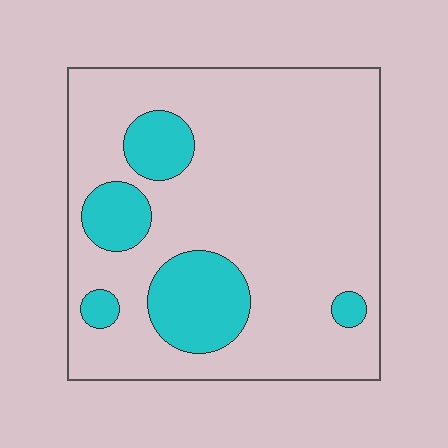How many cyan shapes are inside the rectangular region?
5.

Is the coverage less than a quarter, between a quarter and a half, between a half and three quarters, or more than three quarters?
Less than a quarter.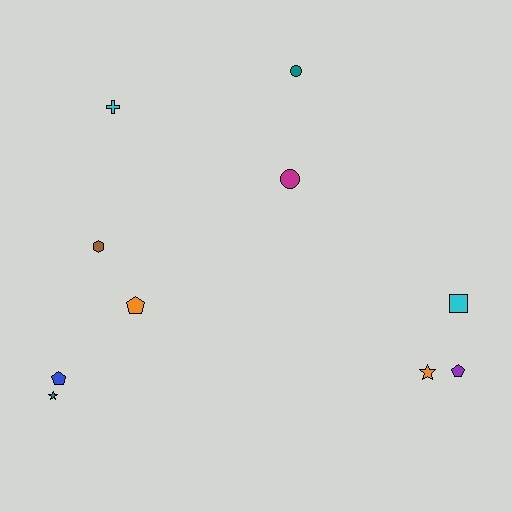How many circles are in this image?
There are 2 circles.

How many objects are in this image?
There are 10 objects.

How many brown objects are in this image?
There is 1 brown object.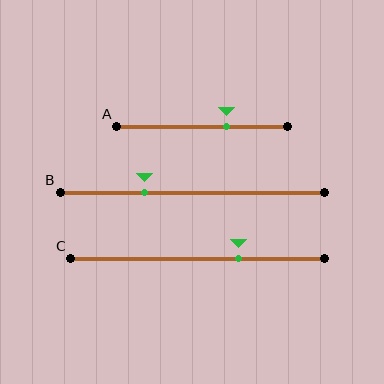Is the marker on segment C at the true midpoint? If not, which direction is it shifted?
No, the marker on segment C is shifted to the right by about 16% of the segment length.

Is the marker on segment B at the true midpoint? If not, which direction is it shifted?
No, the marker on segment B is shifted to the left by about 18% of the segment length.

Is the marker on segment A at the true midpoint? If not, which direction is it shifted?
No, the marker on segment A is shifted to the right by about 15% of the segment length.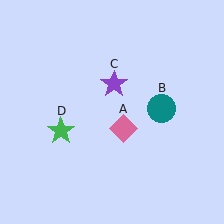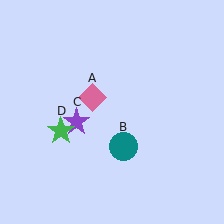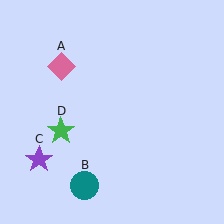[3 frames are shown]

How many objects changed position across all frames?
3 objects changed position: pink diamond (object A), teal circle (object B), purple star (object C).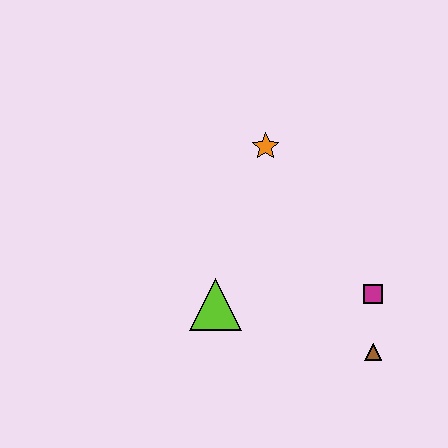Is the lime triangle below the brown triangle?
No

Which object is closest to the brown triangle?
The magenta square is closest to the brown triangle.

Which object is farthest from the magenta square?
The orange star is farthest from the magenta square.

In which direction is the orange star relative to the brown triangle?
The orange star is above the brown triangle.